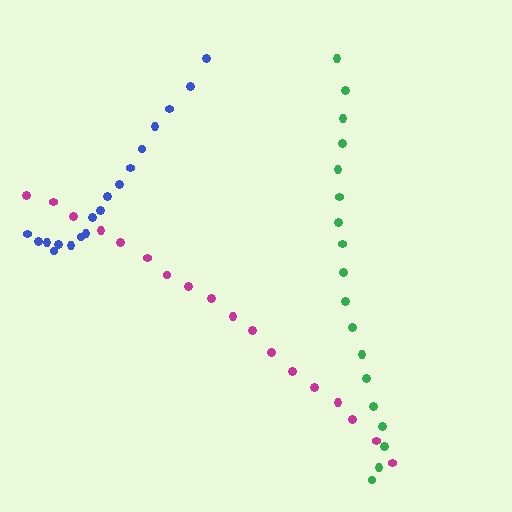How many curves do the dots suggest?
There are 3 distinct paths.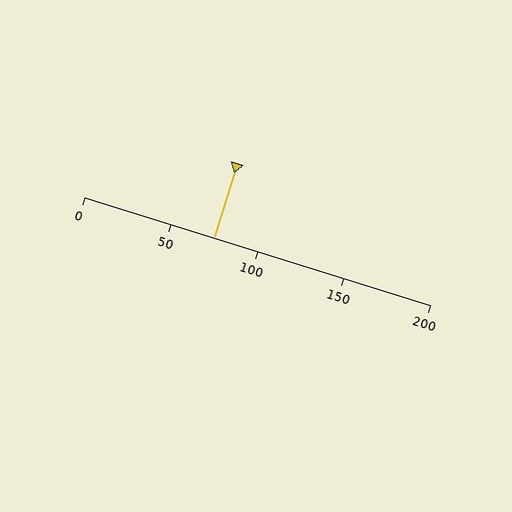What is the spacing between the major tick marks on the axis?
The major ticks are spaced 50 apart.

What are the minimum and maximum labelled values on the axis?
The axis runs from 0 to 200.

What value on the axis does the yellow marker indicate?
The marker indicates approximately 75.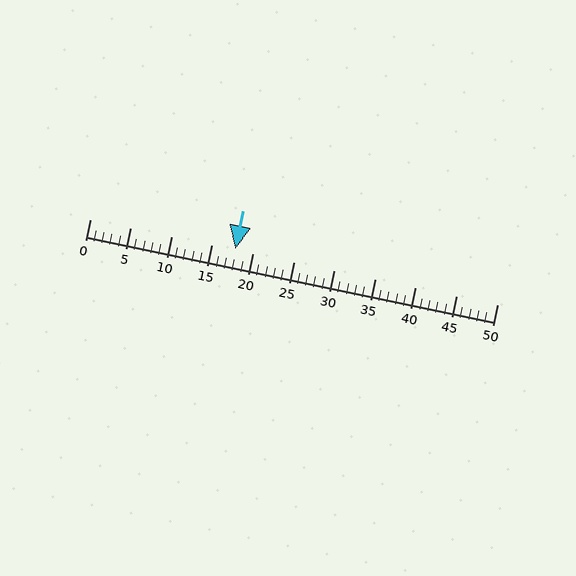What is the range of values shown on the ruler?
The ruler shows values from 0 to 50.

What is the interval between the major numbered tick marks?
The major tick marks are spaced 5 units apart.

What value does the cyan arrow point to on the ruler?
The cyan arrow points to approximately 18.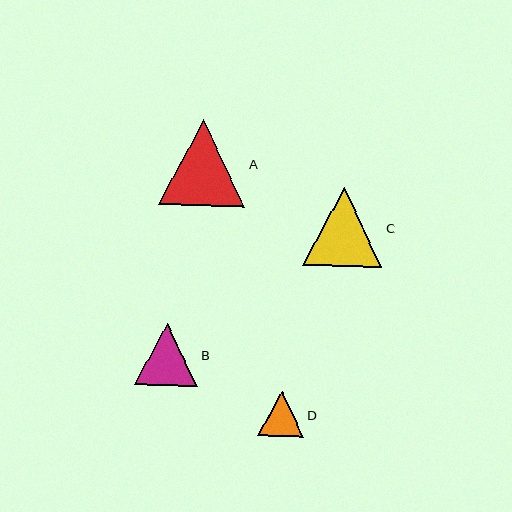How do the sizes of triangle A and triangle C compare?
Triangle A and triangle C are approximately the same size.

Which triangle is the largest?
Triangle A is the largest with a size of approximately 86 pixels.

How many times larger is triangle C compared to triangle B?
Triangle C is approximately 1.3 times the size of triangle B.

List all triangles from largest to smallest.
From largest to smallest: A, C, B, D.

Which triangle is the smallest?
Triangle D is the smallest with a size of approximately 45 pixels.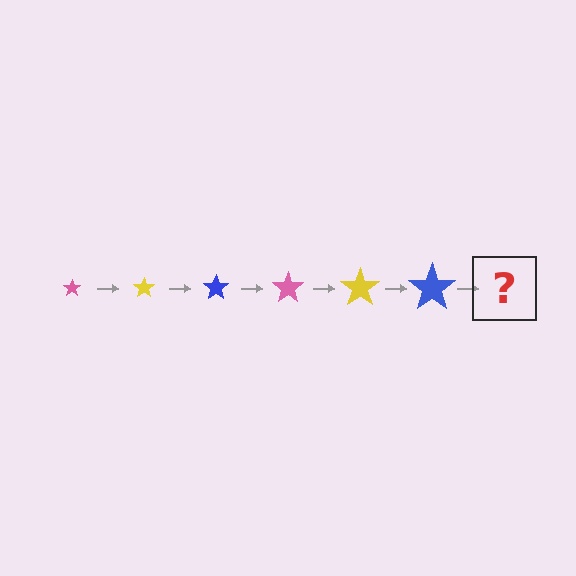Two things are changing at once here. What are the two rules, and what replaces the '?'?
The two rules are that the star grows larger each step and the color cycles through pink, yellow, and blue. The '?' should be a pink star, larger than the previous one.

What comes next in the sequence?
The next element should be a pink star, larger than the previous one.